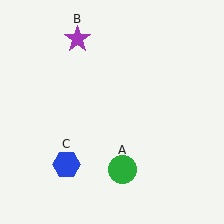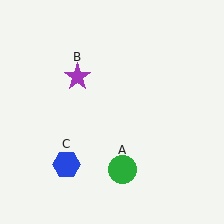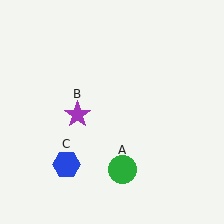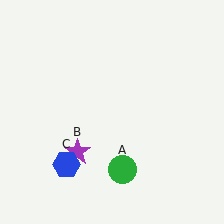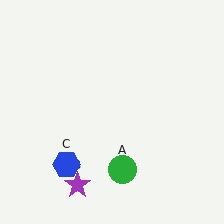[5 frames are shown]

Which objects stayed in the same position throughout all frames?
Green circle (object A) and blue hexagon (object C) remained stationary.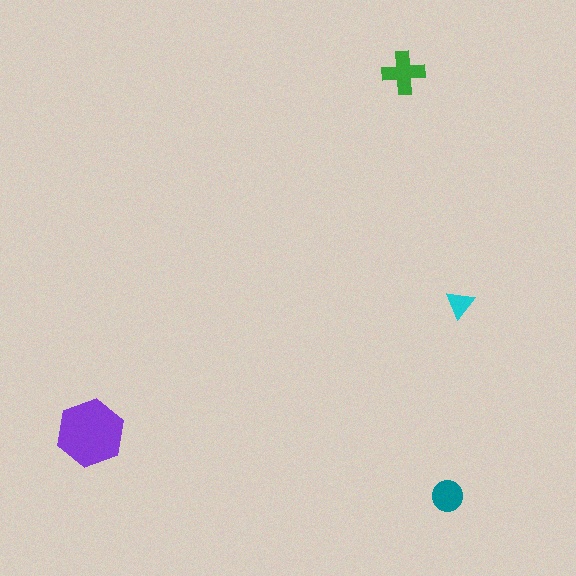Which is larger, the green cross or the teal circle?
The green cross.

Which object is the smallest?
The cyan triangle.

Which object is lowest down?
The teal circle is bottommost.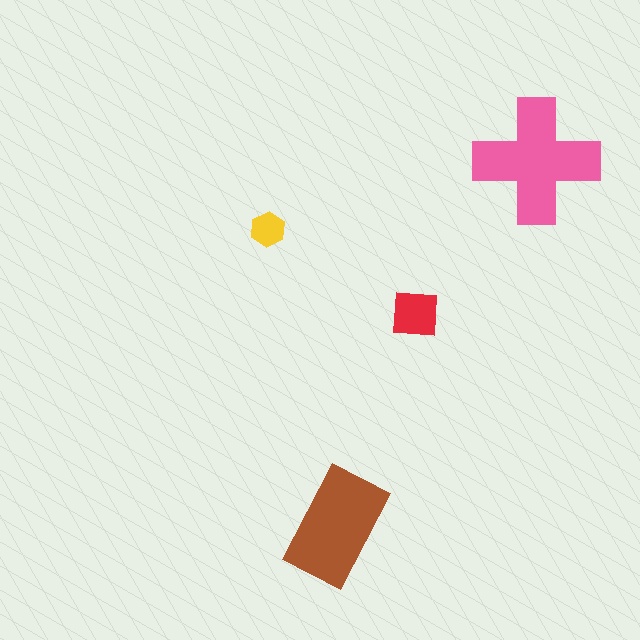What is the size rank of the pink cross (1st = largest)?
1st.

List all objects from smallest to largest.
The yellow hexagon, the red square, the brown rectangle, the pink cross.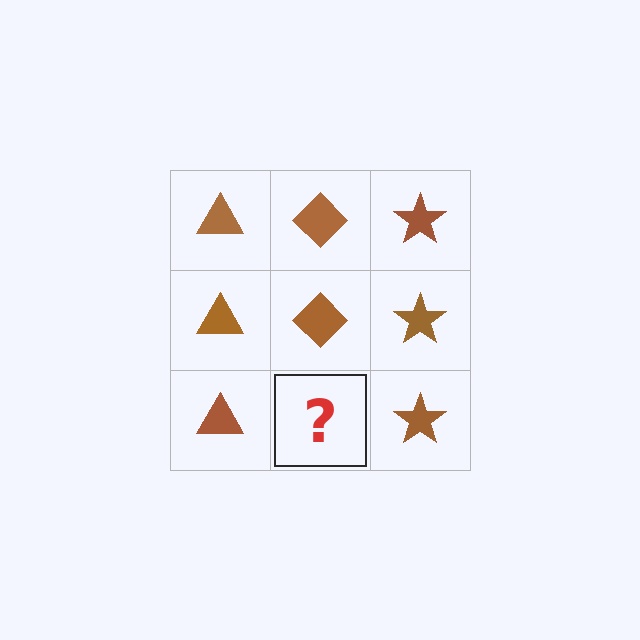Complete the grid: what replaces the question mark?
The question mark should be replaced with a brown diamond.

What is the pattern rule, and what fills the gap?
The rule is that each column has a consistent shape. The gap should be filled with a brown diamond.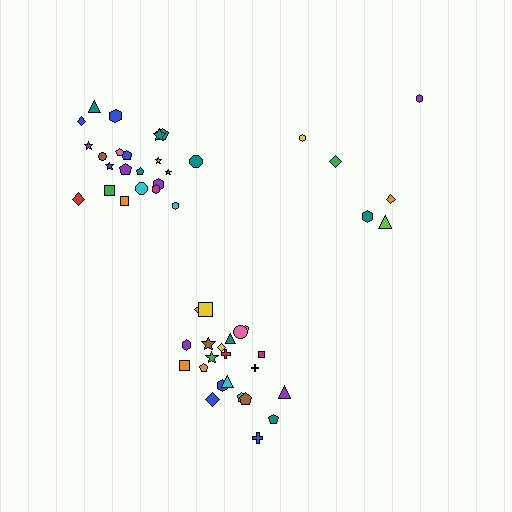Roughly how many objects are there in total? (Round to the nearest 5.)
Roughly 50 objects in total.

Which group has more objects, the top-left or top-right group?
The top-left group.